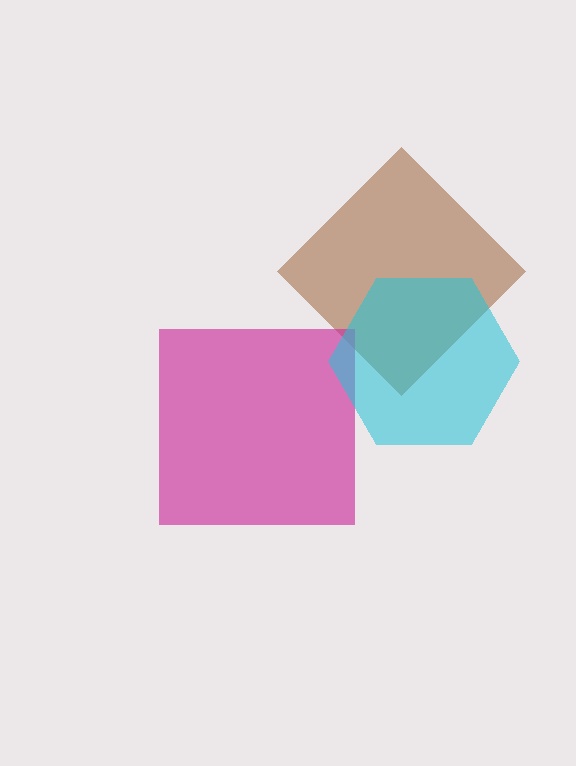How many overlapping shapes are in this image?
There are 3 overlapping shapes in the image.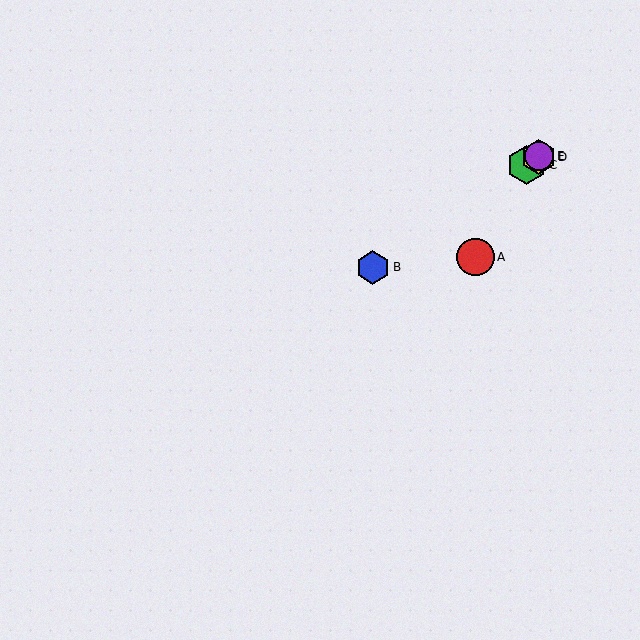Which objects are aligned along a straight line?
Objects B, C, D, E are aligned along a straight line.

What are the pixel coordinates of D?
Object D is at (538, 157).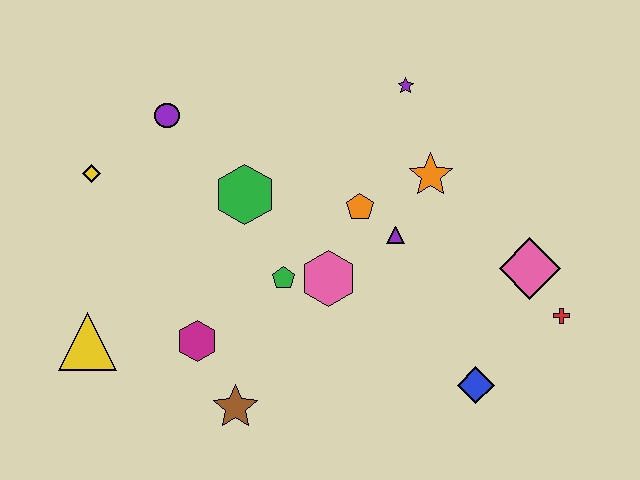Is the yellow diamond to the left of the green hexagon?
Yes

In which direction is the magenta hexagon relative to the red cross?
The magenta hexagon is to the left of the red cross.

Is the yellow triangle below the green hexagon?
Yes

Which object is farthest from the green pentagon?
The red cross is farthest from the green pentagon.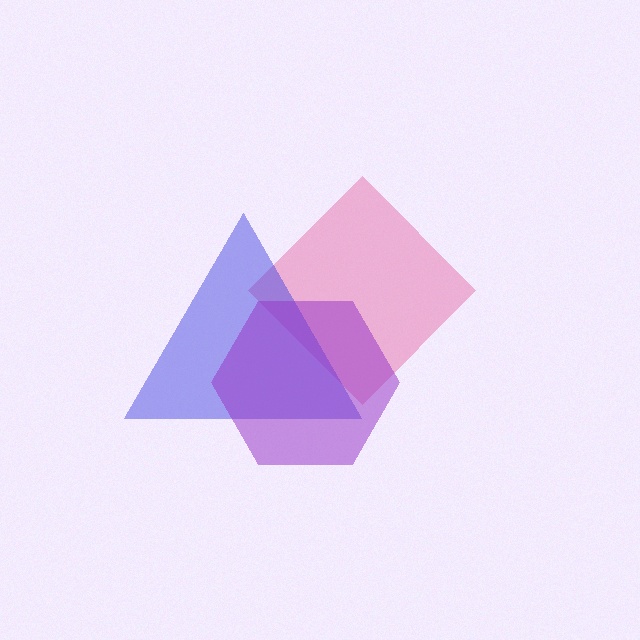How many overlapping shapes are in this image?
There are 3 overlapping shapes in the image.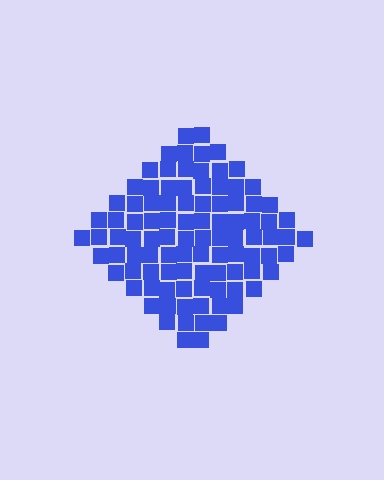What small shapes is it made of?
It is made of small squares.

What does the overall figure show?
The overall figure shows a diamond.